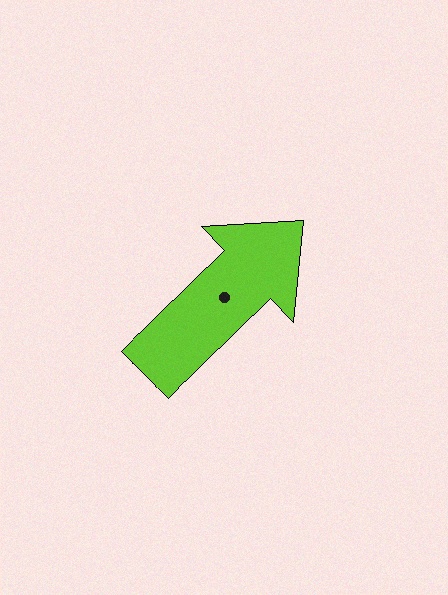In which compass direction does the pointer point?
Northeast.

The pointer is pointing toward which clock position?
Roughly 2 o'clock.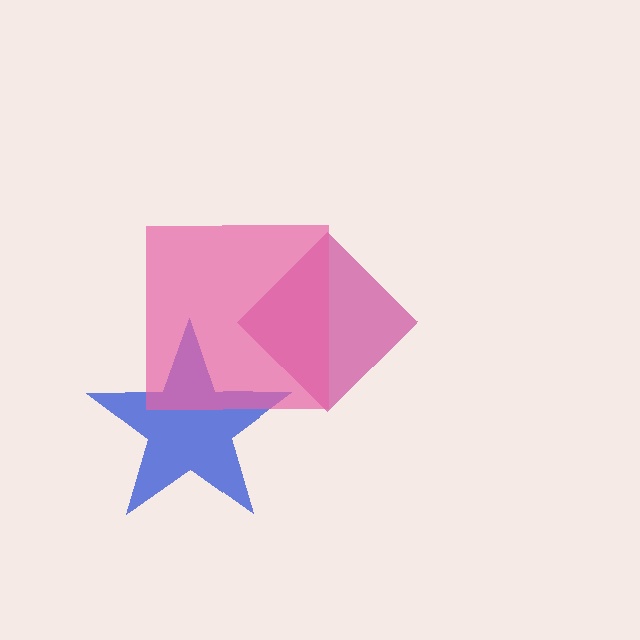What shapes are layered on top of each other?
The layered shapes are: a magenta diamond, a blue star, a pink square.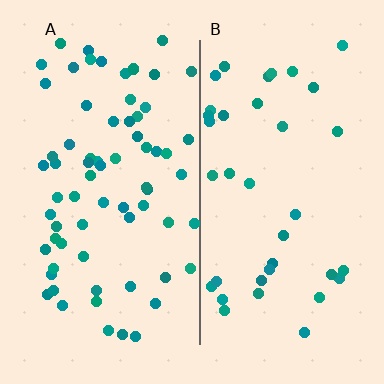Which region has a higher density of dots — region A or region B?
A (the left).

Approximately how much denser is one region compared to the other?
Approximately 1.8× — region A over region B.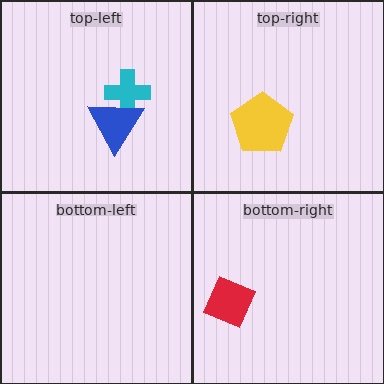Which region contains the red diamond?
The bottom-right region.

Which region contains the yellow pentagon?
The top-right region.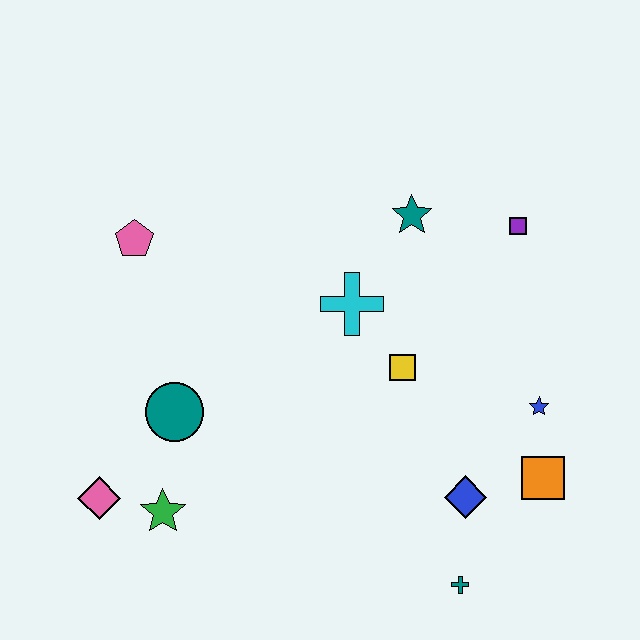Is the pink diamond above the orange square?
No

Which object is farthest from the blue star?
The pink diamond is farthest from the blue star.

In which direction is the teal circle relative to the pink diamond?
The teal circle is above the pink diamond.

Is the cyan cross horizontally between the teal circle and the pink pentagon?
No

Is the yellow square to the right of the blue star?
No